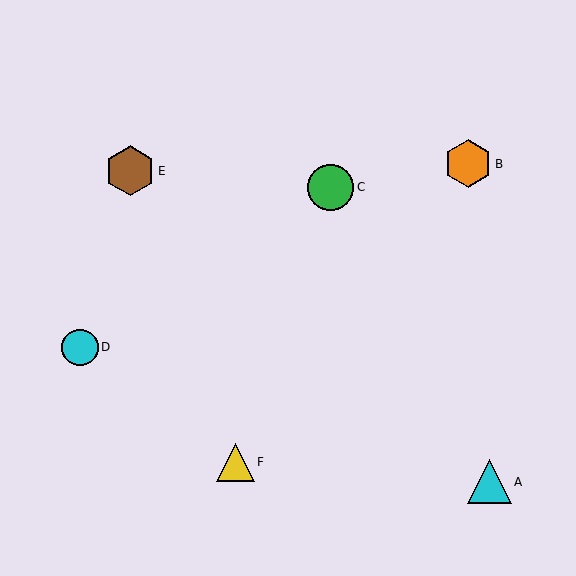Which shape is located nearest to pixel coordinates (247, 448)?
The yellow triangle (labeled F) at (236, 462) is nearest to that location.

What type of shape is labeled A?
Shape A is a cyan triangle.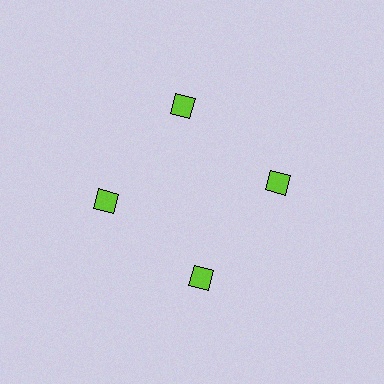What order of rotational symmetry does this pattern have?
This pattern has 4-fold rotational symmetry.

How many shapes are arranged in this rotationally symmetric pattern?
There are 4 shapes, arranged in 4 groups of 1.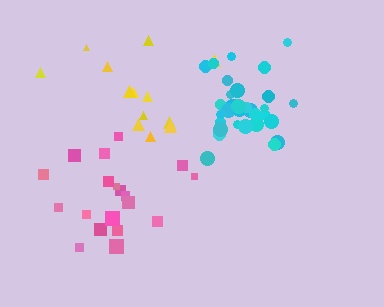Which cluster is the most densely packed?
Cyan.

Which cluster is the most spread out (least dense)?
Yellow.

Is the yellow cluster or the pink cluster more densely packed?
Pink.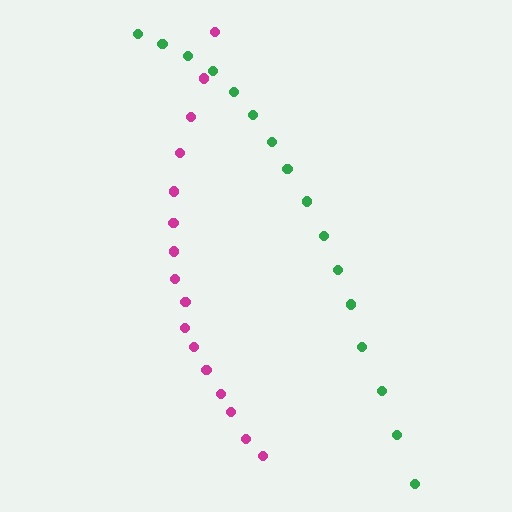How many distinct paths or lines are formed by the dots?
There are 2 distinct paths.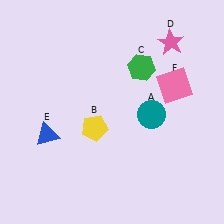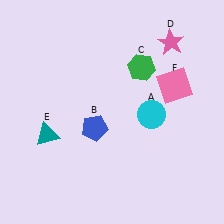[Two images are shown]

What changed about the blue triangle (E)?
In Image 1, E is blue. In Image 2, it changed to teal.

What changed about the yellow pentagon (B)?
In Image 1, B is yellow. In Image 2, it changed to blue.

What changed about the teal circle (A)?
In Image 1, A is teal. In Image 2, it changed to cyan.